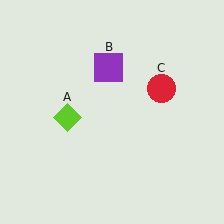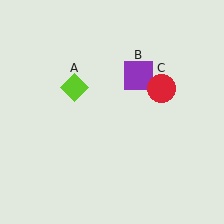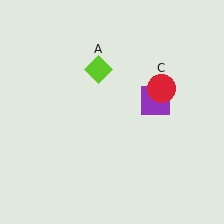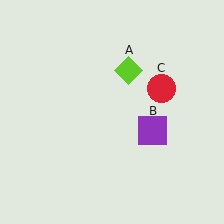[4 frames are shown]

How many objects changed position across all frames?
2 objects changed position: lime diamond (object A), purple square (object B).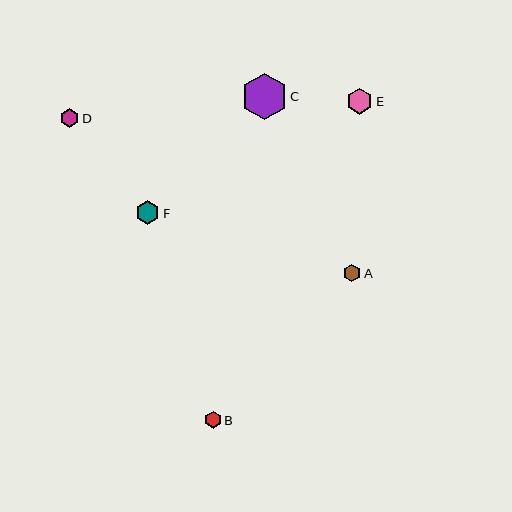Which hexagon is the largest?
Hexagon C is the largest with a size of approximately 46 pixels.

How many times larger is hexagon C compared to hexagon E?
Hexagon C is approximately 1.8 times the size of hexagon E.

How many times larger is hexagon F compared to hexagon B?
Hexagon F is approximately 1.4 times the size of hexagon B.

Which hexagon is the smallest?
Hexagon B is the smallest with a size of approximately 17 pixels.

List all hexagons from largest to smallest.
From largest to smallest: C, E, F, D, A, B.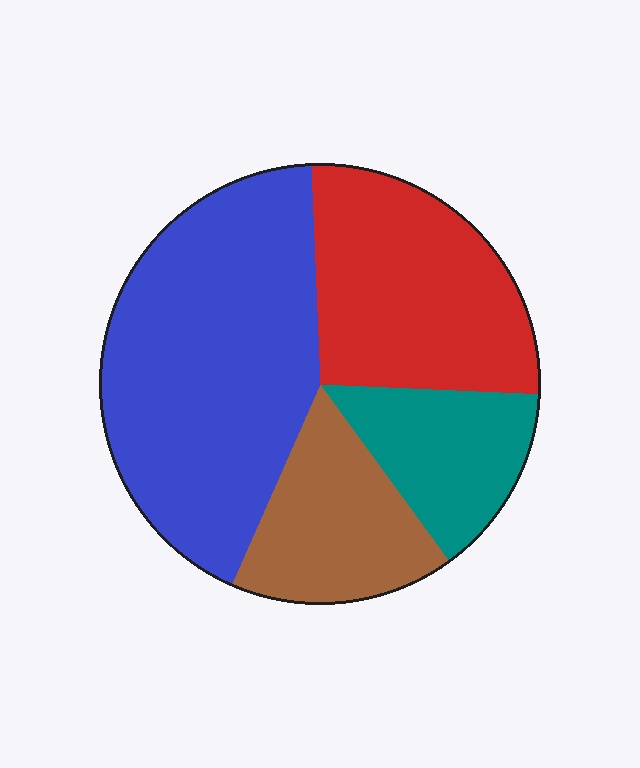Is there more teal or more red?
Red.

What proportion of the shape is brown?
Brown covers roughly 15% of the shape.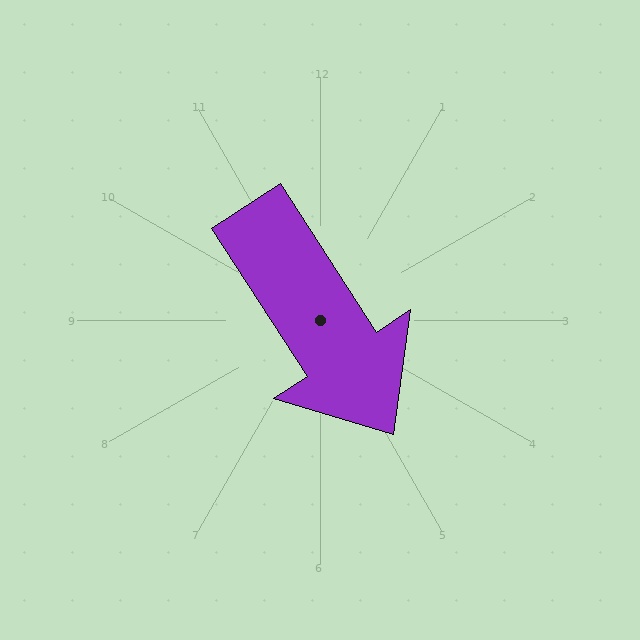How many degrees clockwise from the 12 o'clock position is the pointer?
Approximately 147 degrees.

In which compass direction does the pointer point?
Southeast.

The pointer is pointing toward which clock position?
Roughly 5 o'clock.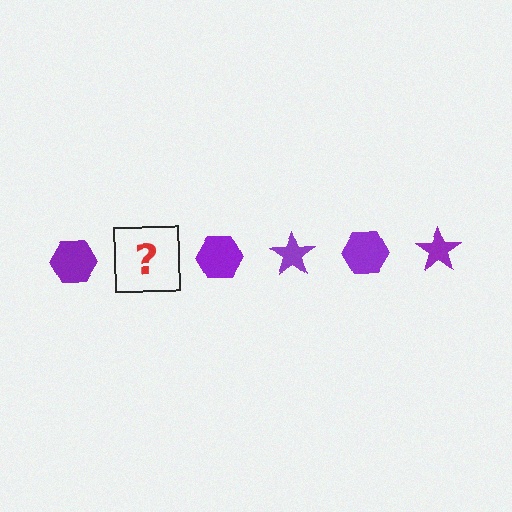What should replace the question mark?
The question mark should be replaced with a purple star.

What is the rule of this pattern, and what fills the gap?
The rule is that the pattern cycles through hexagon, star shapes in purple. The gap should be filled with a purple star.